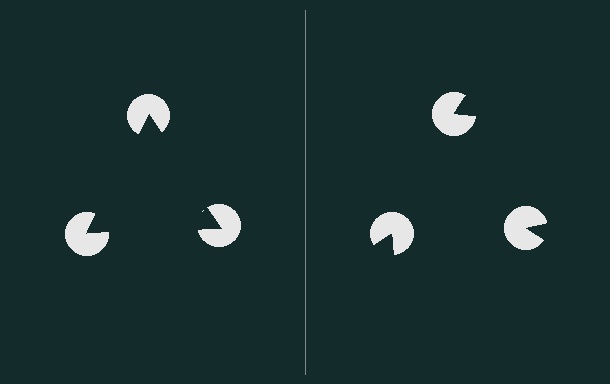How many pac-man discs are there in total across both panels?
6 — 3 on each side.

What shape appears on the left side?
An illusory triangle.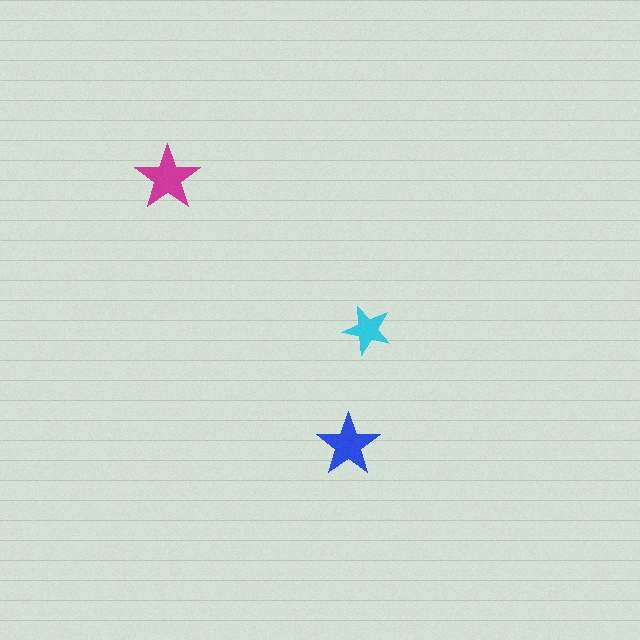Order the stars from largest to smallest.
the magenta one, the blue one, the cyan one.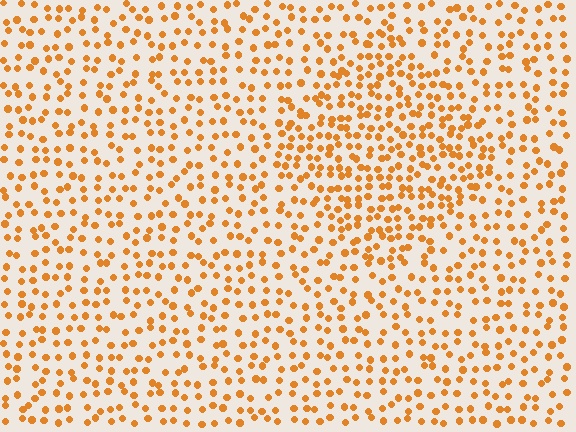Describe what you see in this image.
The image contains small orange elements arranged at two different densities. A diamond-shaped region is visible where the elements are more densely packed than the surrounding area.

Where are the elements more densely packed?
The elements are more densely packed inside the diamond boundary.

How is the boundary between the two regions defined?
The boundary is defined by a change in element density (approximately 1.6x ratio). All elements are the same color, size, and shape.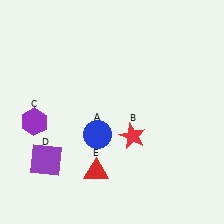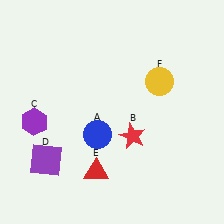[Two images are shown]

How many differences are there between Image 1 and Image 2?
There is 1 difference between the two images.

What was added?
A yellow circle (F) was added in Image 2.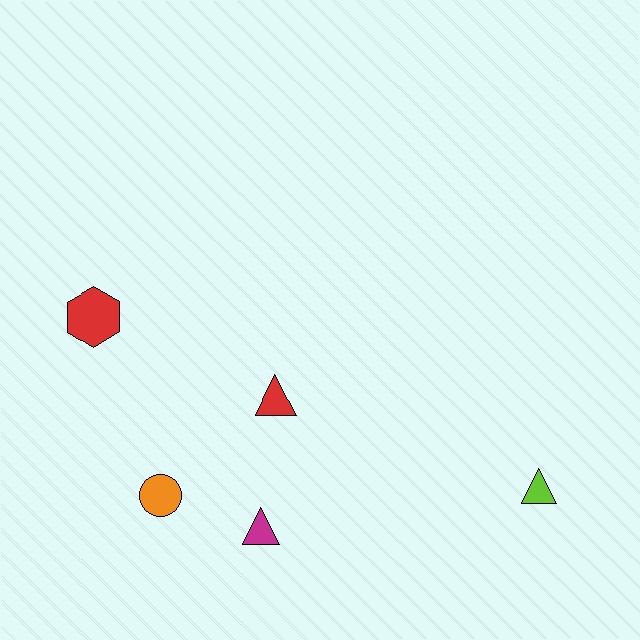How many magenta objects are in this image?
There is 1 magenta object.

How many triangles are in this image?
There are 3 triangles.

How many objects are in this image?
There are 5 objects.